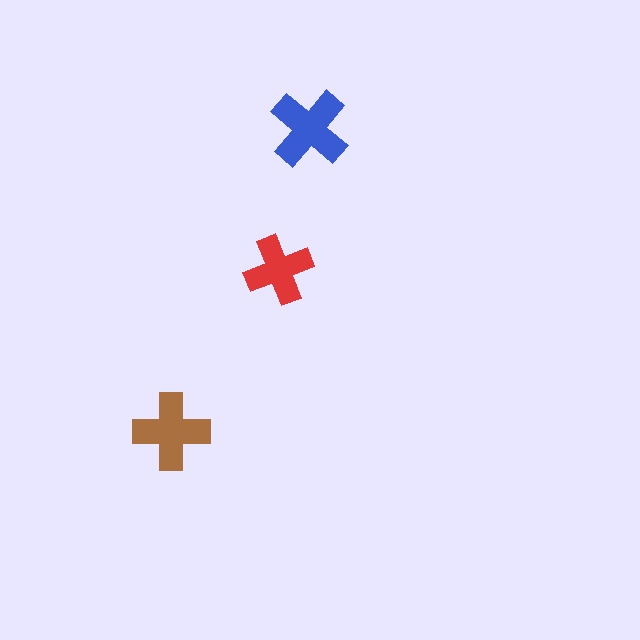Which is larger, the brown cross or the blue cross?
The blue one.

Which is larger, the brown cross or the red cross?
The brown one.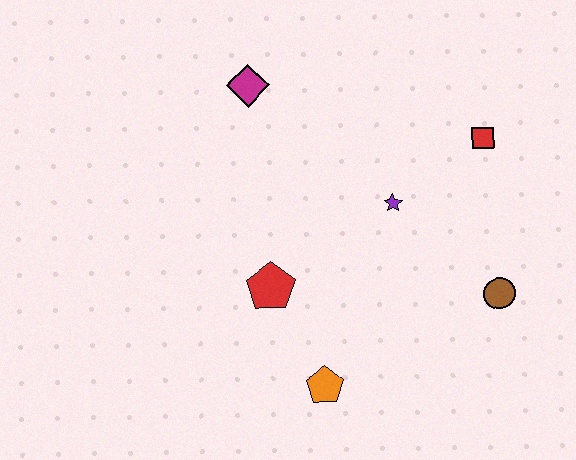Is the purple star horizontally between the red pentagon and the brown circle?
Yes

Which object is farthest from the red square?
The orange pentagon is farthest from the red square.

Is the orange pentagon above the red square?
No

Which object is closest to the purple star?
The red square is closest to the purple star.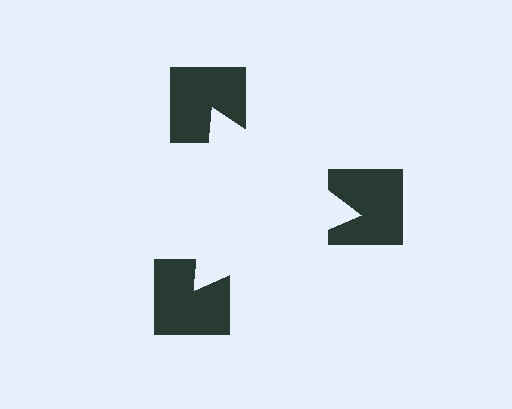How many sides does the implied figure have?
3 sides.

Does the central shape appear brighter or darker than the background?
It typically appears slightly brighter than the background, even though no actual brightness change is drawn.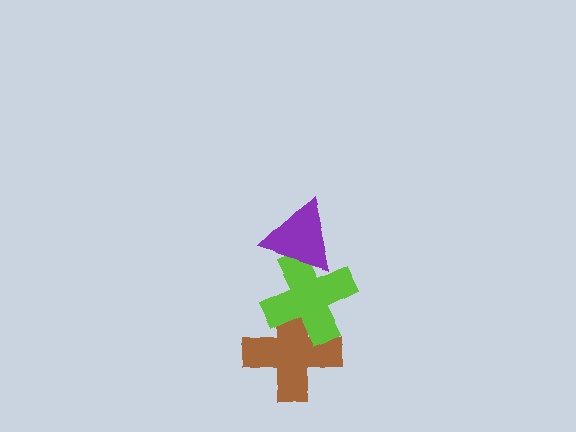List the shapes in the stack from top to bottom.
From top to bottom: the purple triangle, the lime cross, the brown cross.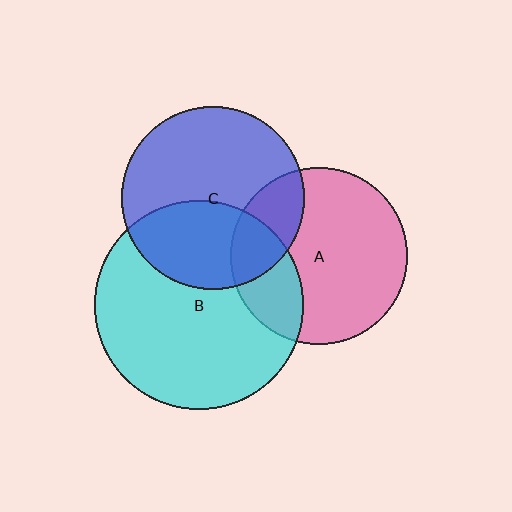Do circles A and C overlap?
Yes.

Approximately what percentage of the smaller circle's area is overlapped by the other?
Approximately 20%.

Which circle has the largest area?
Circle B (cyan).